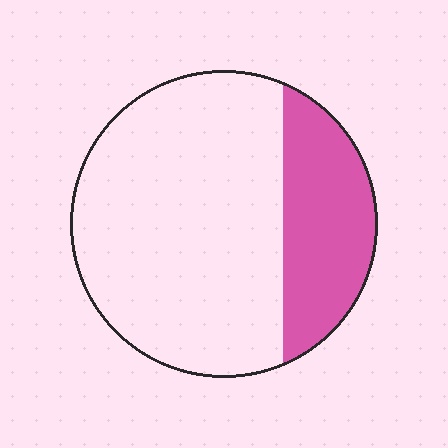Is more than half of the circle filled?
No.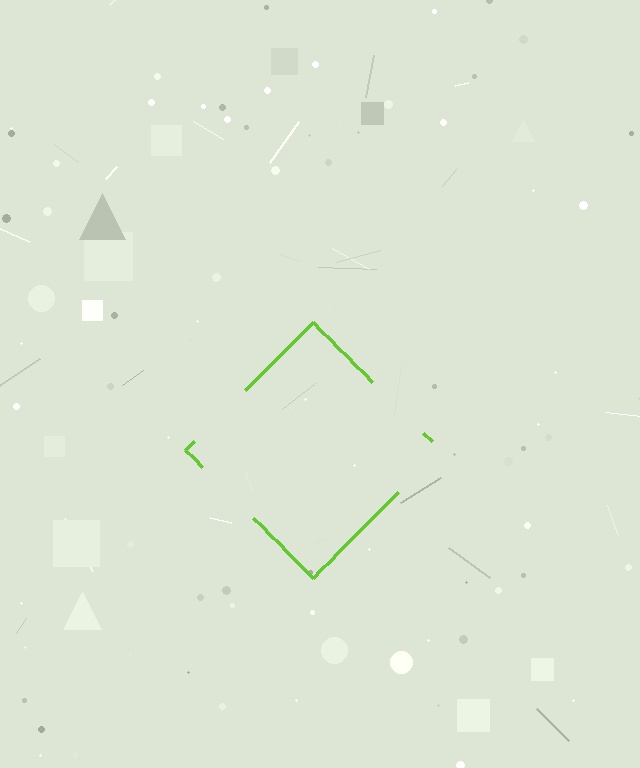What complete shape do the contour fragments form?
The contour fragments form a diamond.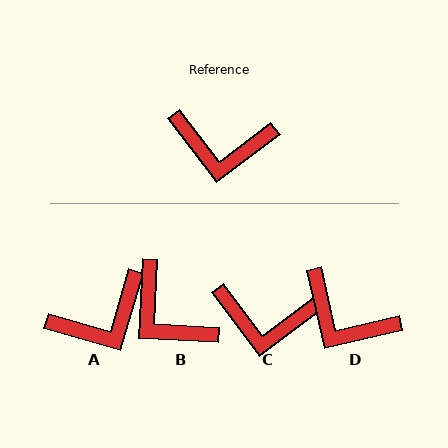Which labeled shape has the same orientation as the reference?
C.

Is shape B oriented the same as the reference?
No, it is off by about 40 degrees.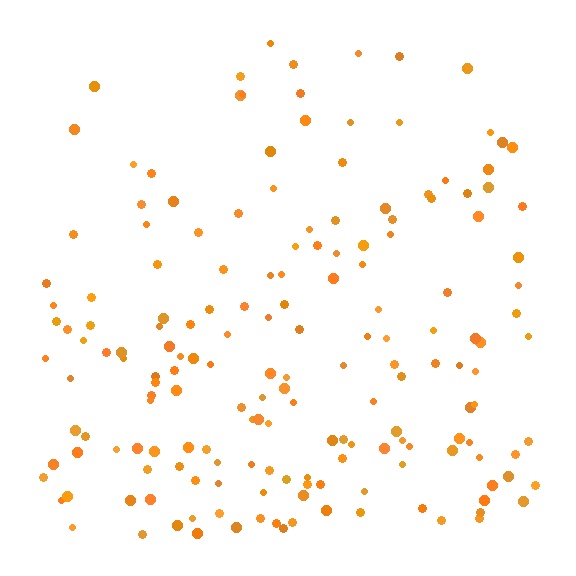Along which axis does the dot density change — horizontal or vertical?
Vertical.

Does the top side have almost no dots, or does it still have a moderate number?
Still a moderate number, just noticeably fewer than the bottom.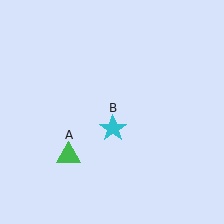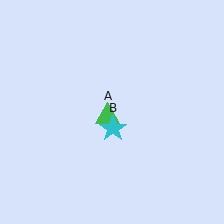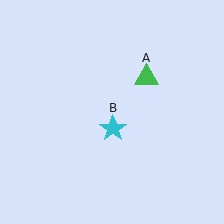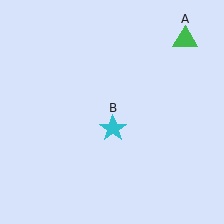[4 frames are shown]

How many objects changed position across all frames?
1 object changed position: green triangle (object A).